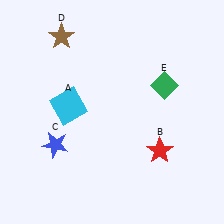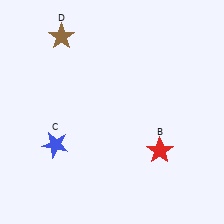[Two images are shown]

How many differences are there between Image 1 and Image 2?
There are 2 differences between the two images.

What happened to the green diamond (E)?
The green diamond (E) was removed in Image 2. It was in the top-right area of Image 1.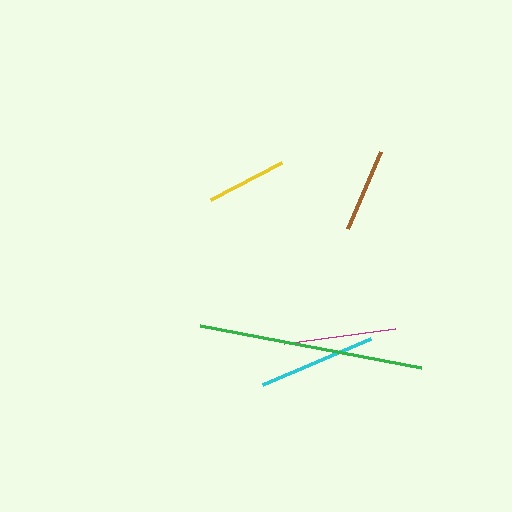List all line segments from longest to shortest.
From longest to shortest: green, cyan, magenta, brown, yellow.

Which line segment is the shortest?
The yellow line is the shortest at approximately 80 pixels.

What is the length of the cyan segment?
The cyan segment is approximately 117 pixels long.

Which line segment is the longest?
The green line is the longest at approximately 225 pixels.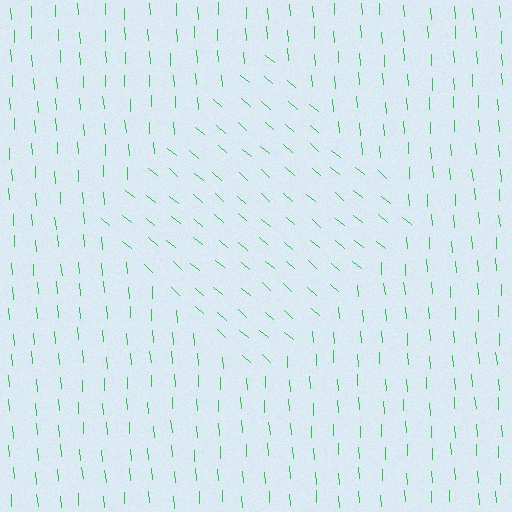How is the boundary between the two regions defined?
The boundary is defined purely by a change in line orientation (approximately 45 degrees difference). All lines are the same color and thickness.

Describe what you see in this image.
The image is filled with small green line segments. A diamond region in the image has lines oriented differently from the surrounding lines, creating a visible texture boundary.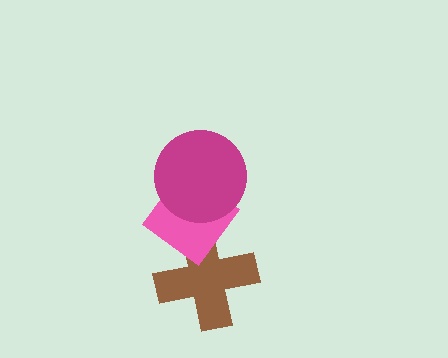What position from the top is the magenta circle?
The magenta circle is 1st from the top.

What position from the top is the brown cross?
The brown cross is 3rd from the top.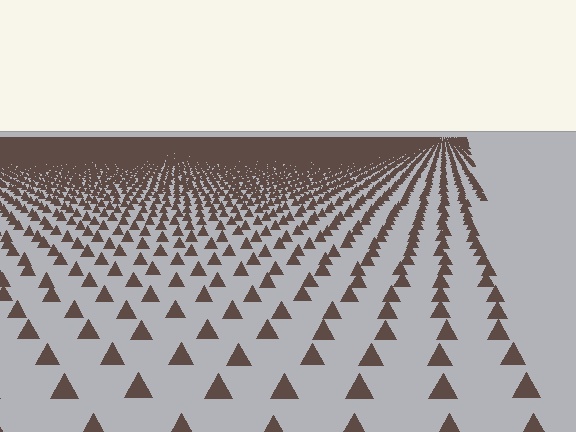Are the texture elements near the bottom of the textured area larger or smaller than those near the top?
Larger. Near the bottom, elements are closer to the viewer and appear at a bigger on-screen size.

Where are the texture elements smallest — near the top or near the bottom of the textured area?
Near the top.